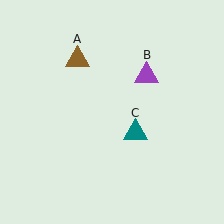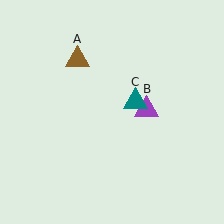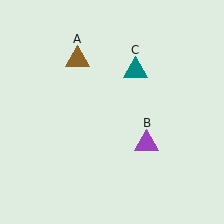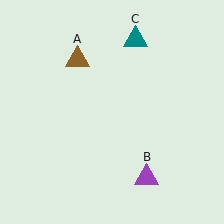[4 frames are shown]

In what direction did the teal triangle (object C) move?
The teal triangle (object C) moved up.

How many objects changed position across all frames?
2 objects changed position: purple triangle (object B), teal triangle (object C).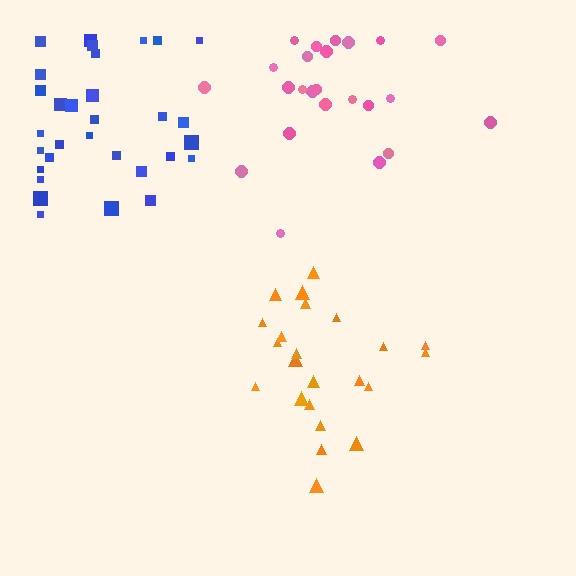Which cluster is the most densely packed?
Orange.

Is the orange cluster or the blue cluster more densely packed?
Orange.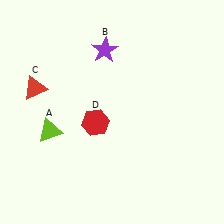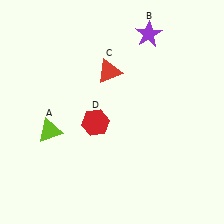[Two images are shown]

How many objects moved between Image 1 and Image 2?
2 objects moved between the two images.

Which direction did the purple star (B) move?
The purple star (B) moved right.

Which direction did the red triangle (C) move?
The red triangle (C) moved right.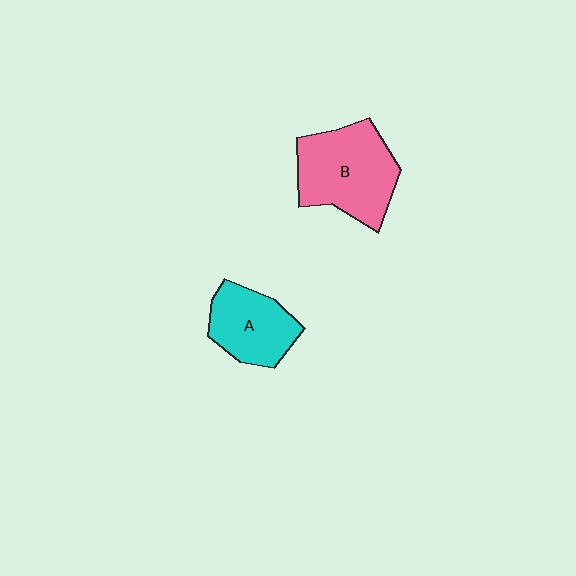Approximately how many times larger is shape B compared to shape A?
Approximately 1.4 times.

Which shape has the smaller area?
Shape A (cyan).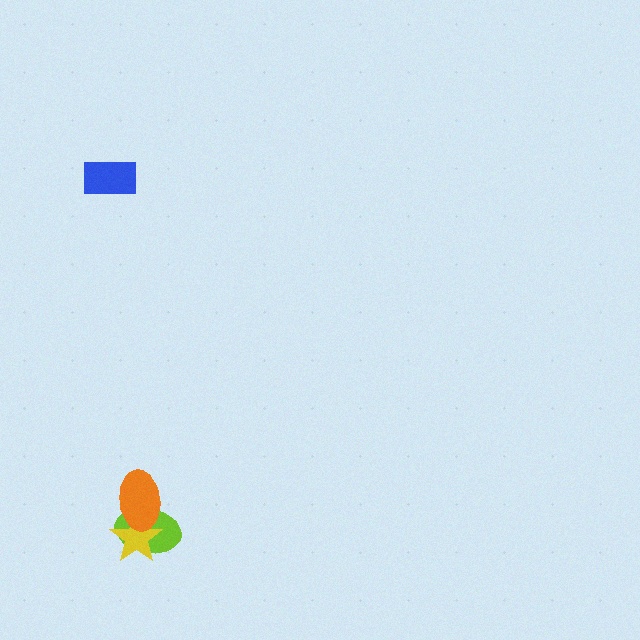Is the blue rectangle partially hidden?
No, no other shape covers it.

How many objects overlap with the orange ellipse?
2 objects overlap with the orange ellipse.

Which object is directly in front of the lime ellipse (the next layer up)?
The yellow star is directly in front of the lime ellipse.